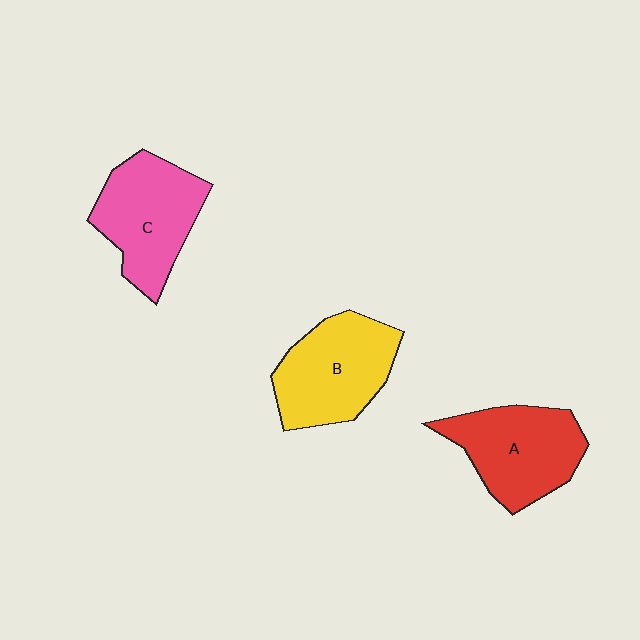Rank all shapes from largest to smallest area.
From largest to smallest: B (yellow), C (pink), A (red).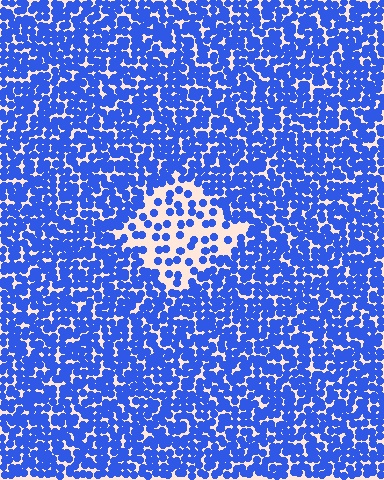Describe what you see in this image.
The image contains small blue elements arranged at two different densities. A diamond-shaped region is visible where the elements are less densely packed than the surrounding area.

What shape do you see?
I see a diamond.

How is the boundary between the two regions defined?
The boundary is defined by a change in element density (approximately 2.6x ratio). All elements are the same color, size, and shape.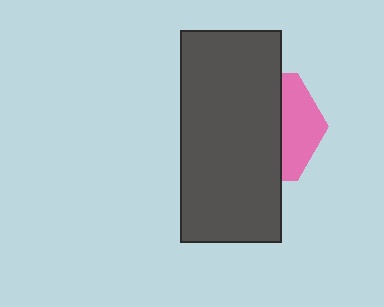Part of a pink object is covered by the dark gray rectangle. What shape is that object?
It is a hexagon.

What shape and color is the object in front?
The object in front is a dark gray rectangle.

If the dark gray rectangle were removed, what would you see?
You would see the complete pink hexagon.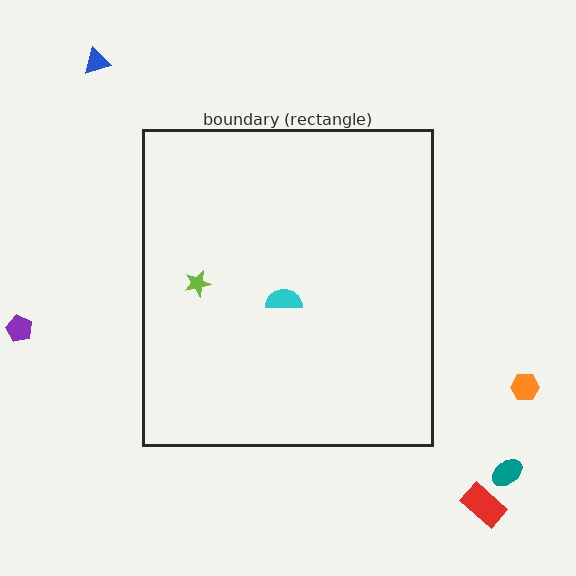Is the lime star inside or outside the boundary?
Inside.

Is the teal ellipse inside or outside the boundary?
Outside.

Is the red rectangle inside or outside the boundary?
Outside.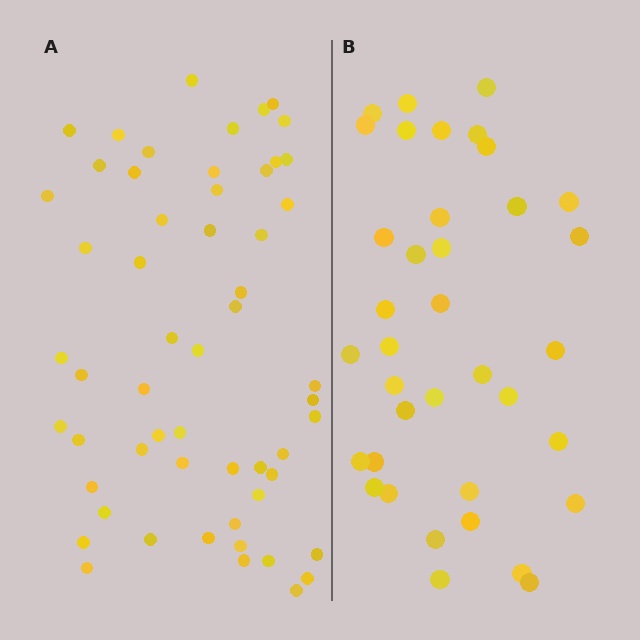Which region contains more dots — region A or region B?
Region A (the left region) has more dots.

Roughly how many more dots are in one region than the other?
Region A has approximately 20 more dots than region B.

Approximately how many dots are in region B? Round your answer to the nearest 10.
About 40 dots. (The exact count is 37, which rounds to 40.)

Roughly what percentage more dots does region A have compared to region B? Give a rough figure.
About 50% more.